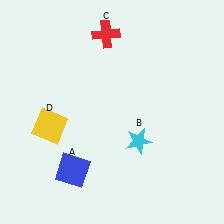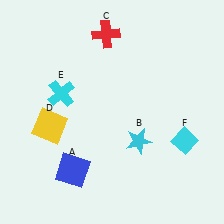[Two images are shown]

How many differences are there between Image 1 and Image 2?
There are 2 differences between the two images.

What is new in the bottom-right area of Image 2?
A cyan diamond (F) was added in the bottom-right area of Image 2.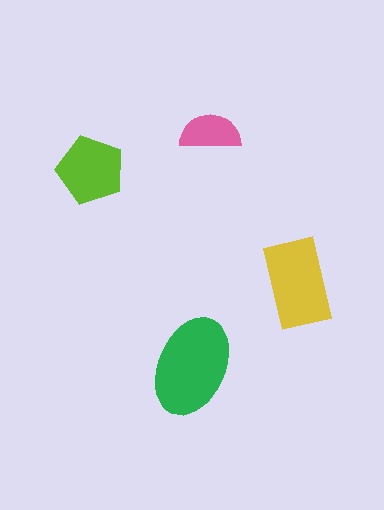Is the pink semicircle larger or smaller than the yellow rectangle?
Smaller.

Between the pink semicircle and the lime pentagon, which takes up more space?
The lime pentagon.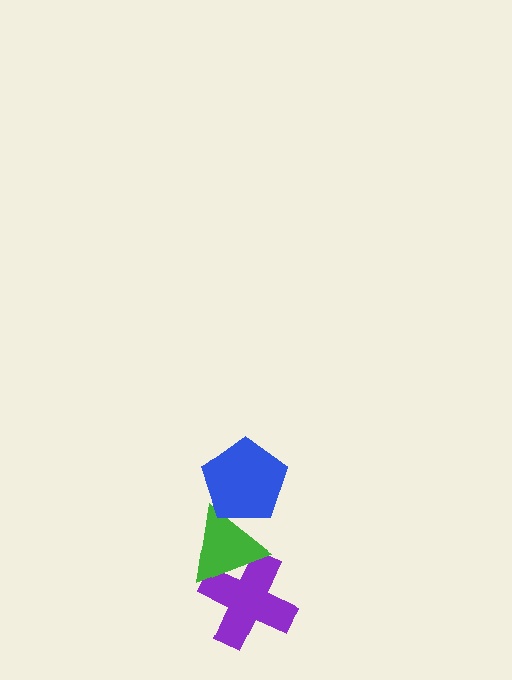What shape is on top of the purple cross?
The green triangle is on top of the purple cross.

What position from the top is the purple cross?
The purple cross is 3rd from the top.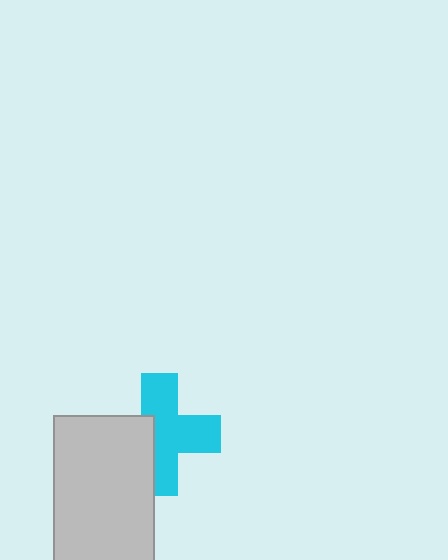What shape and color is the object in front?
The object in front is a light gray rectangle.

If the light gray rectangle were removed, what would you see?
You would see the complete cyan cross.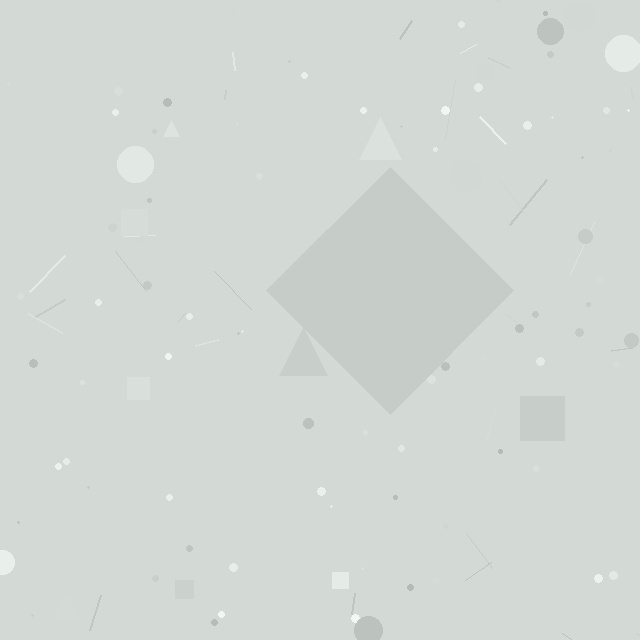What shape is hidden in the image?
A diamond is hidden in the image.